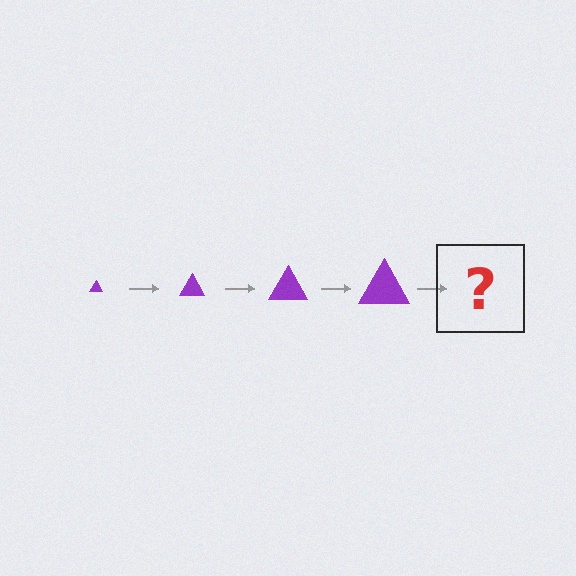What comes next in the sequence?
The next element should be a purple triangle, larger than the previous one.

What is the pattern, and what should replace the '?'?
The pattern is that the triangle gets progressively larger each step. The '?' should be a purple triangle, larger than the previous one.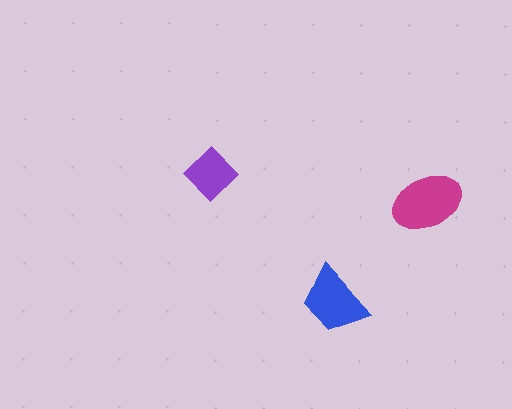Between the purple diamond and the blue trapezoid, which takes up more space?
The blue trapezoid.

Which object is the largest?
The magenta ellipse.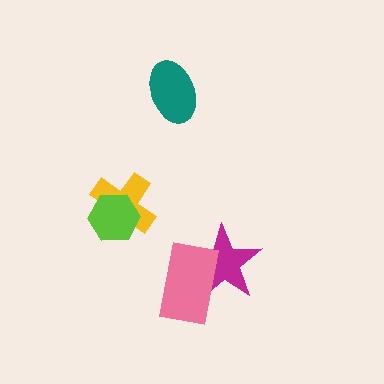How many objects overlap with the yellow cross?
1 object overlaps with the yellow cross.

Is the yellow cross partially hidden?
Yes, it is partially covered by another shape.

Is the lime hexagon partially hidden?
No, no other shape covers it.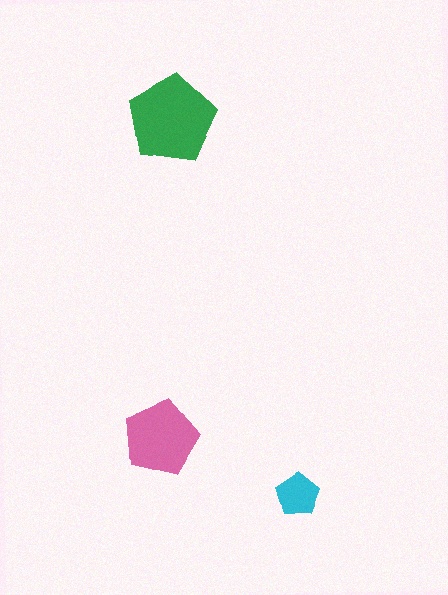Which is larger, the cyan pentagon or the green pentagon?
The green one.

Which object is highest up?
The green pentagon is topmost.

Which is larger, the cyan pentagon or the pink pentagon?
The pink one.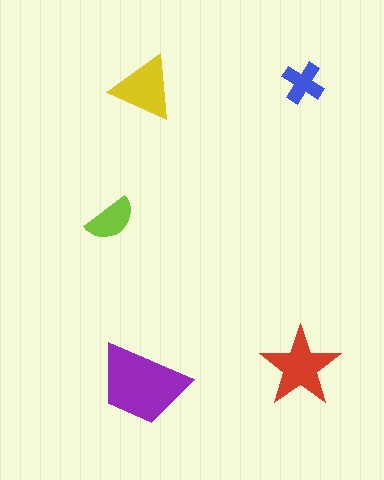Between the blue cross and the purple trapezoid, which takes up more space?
The purple trapezoid.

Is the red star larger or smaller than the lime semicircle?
Larger.